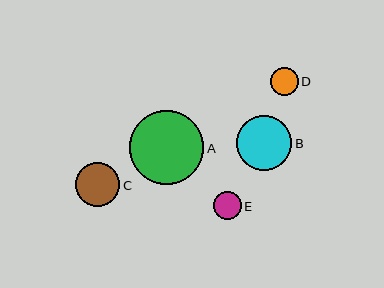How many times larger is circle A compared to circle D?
Circle A is approximately 2.7 times the size of circle D.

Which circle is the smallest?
Circle E is the smallest with a size of approximately 28 pixels.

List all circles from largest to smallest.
From largest to smallest: A, B, C, D, E.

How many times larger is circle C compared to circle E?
Circle C is approximately 1.6 times the size of circle E.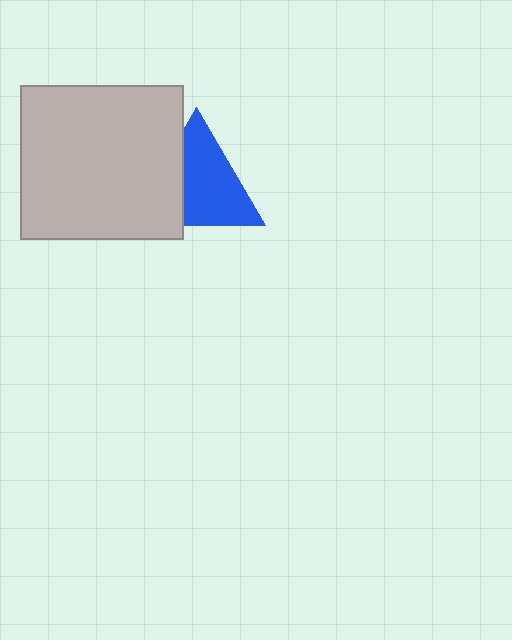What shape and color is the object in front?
The object in front is a light gray rectangle.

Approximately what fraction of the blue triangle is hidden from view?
Roughly 33% of the blue triangle is hidden behind the light gray rectangle.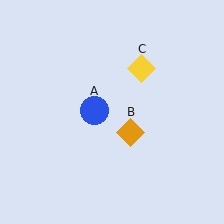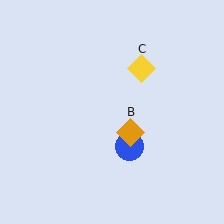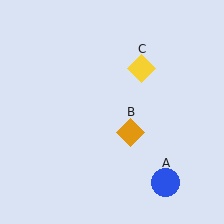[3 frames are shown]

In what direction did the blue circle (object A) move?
The blue circle (object A) moved down and to the right.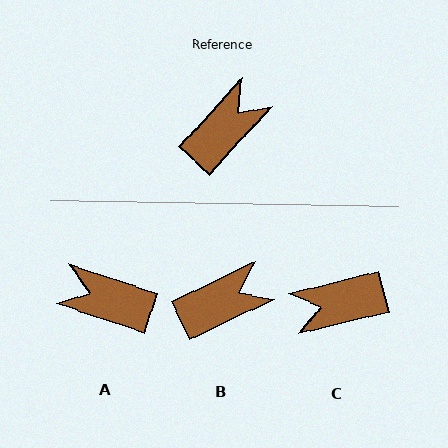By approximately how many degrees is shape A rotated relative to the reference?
Approximately 114 degrees counter-clockwise.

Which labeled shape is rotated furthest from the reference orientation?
C, about 146 degrees away.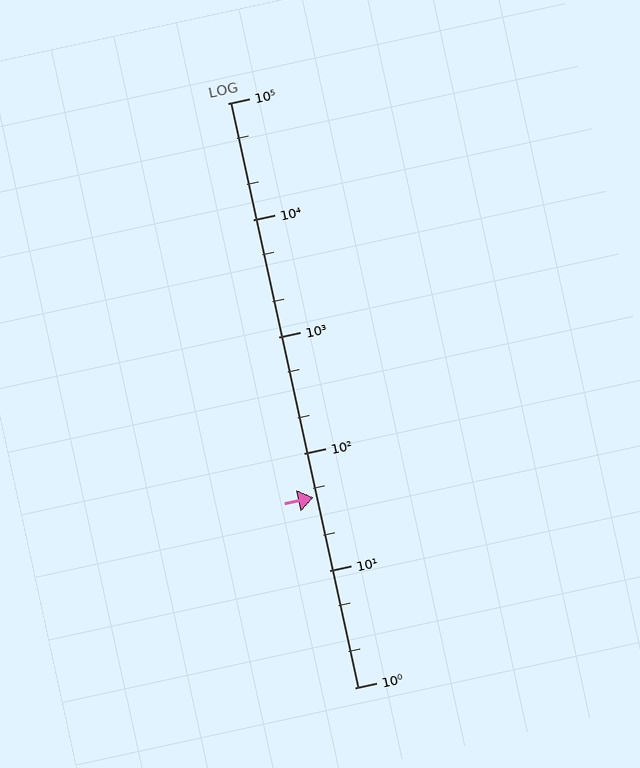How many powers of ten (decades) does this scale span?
The scale spans 5 decades, from 1 to 100000.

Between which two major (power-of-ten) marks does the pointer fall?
The pointer is between 10 and 100.